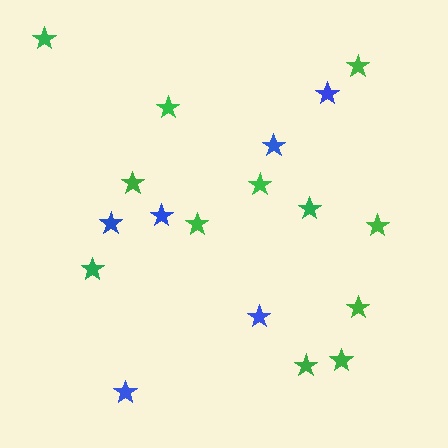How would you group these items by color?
There are 2 groups: one group of blue stars (6) and one group of green stars (12).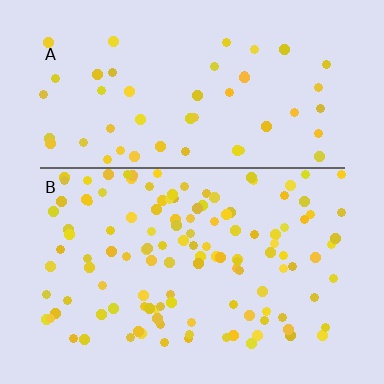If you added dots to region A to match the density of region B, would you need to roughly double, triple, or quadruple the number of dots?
Approximately double.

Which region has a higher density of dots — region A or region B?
B (the bottom).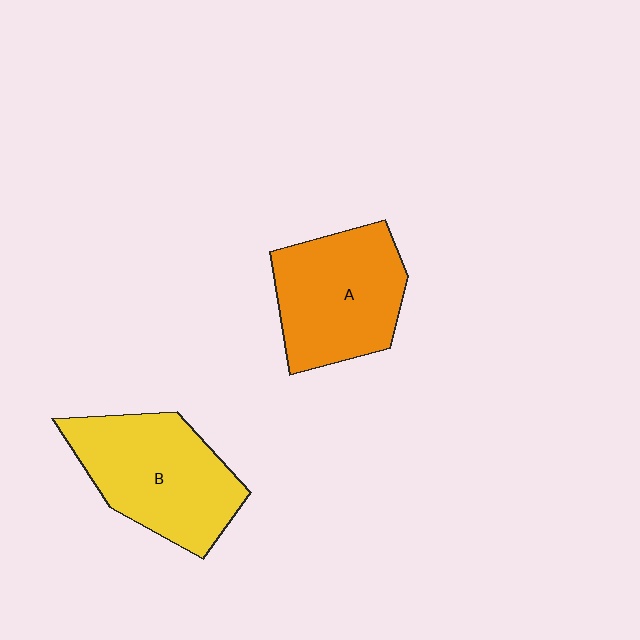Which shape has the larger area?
Shape B (yellow).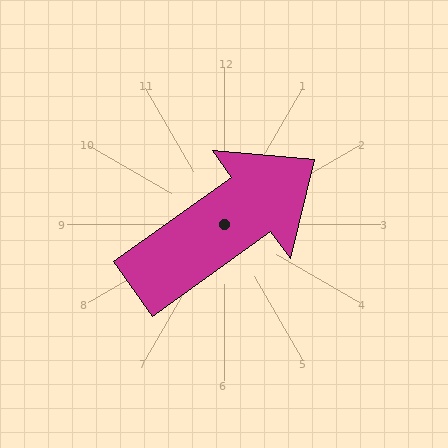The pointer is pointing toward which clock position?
Roughly 2 o'clock.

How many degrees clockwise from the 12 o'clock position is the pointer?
Approximately 54 degrees.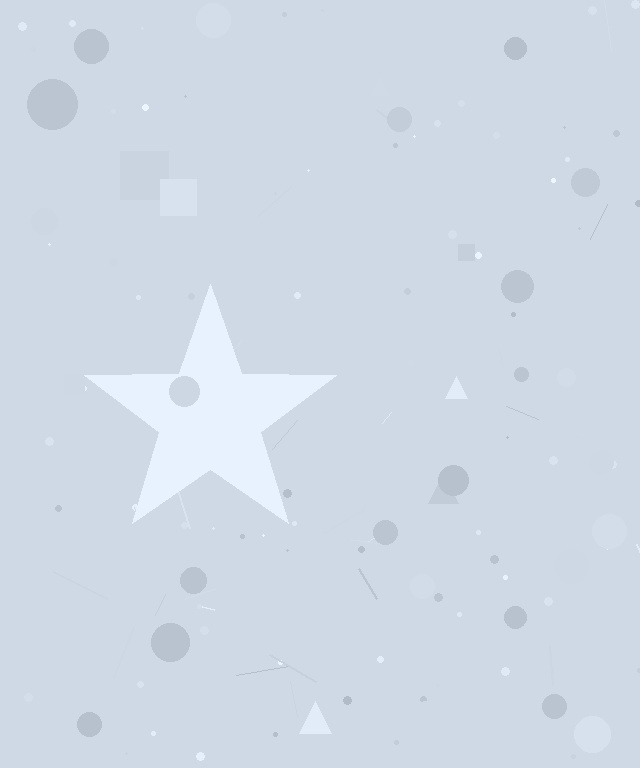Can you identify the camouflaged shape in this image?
The camouflaged shape is a star.